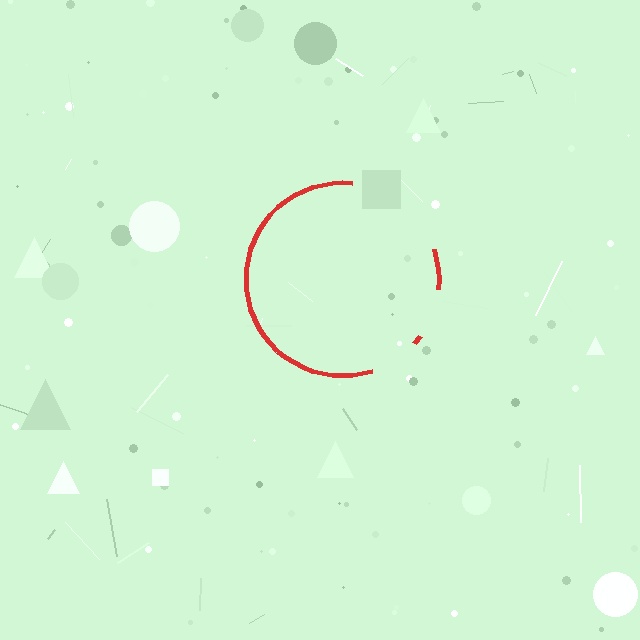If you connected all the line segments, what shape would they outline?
They would outline a circle.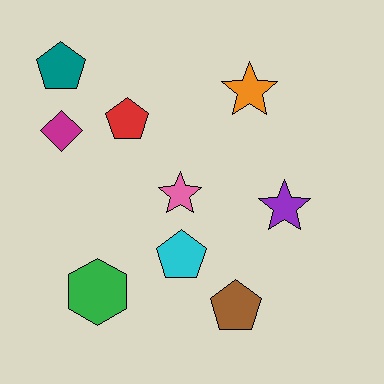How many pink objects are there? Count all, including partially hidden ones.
There is 1 pink object.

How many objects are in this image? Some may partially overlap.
There are 9 objects.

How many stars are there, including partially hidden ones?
There are 3 stars.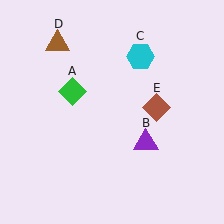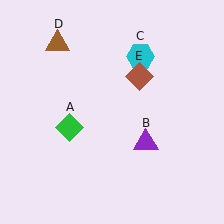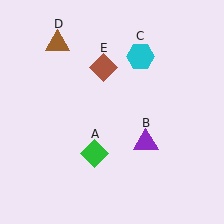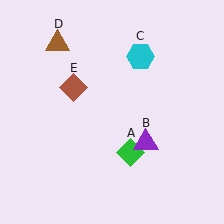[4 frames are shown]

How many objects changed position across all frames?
2 objects changed position: green diamond (object A), brown diamond (object E).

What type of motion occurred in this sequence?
The green diamond (object A), brown diamond (object E) rotated counterclockwise around the center of the scene.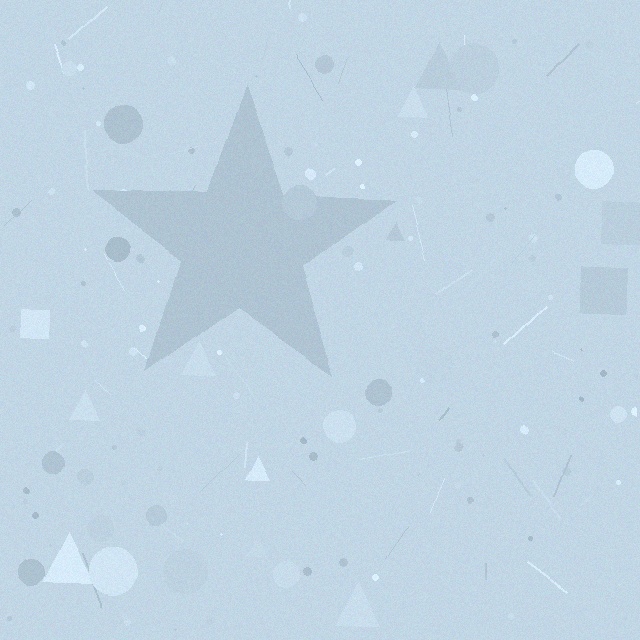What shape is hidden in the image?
A star is hidden in the image.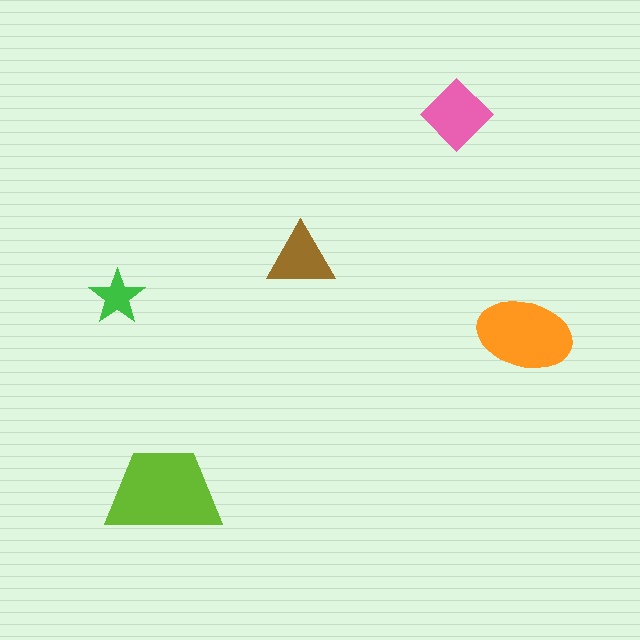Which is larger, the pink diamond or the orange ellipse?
The orange ellipse.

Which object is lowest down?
The lime trapezoid is bottommost.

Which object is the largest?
The lime trapezoid.